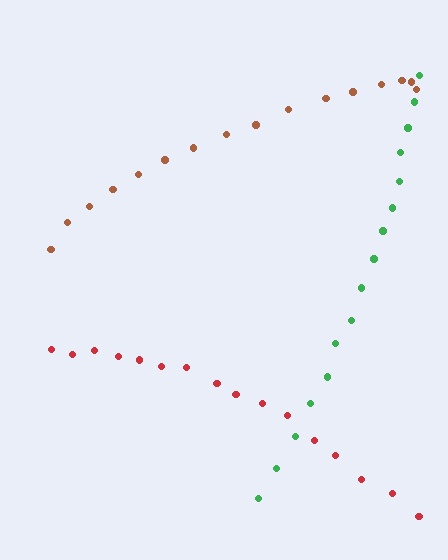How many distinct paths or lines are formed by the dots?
There are 3 distinct paths.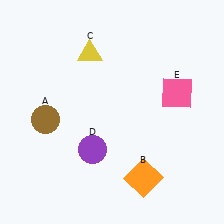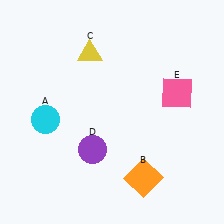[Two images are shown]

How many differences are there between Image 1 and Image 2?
There is 1 difference between the two images.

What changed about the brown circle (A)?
In Image 1, A is brown. In Image 2, it changed to cyan.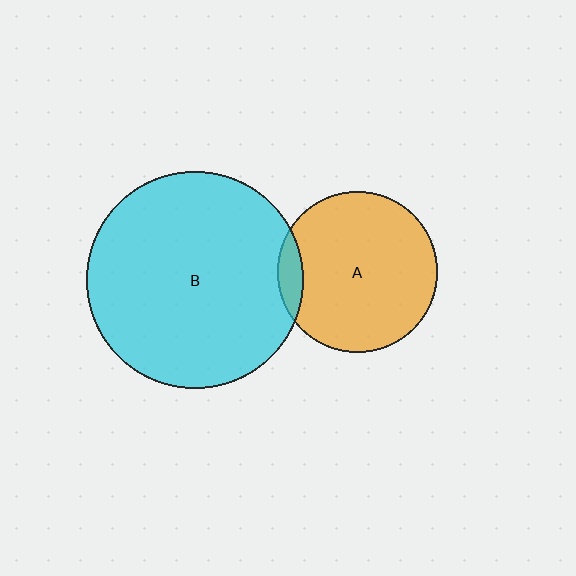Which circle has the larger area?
Circle B (cyan).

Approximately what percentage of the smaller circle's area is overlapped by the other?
Approximately 10%.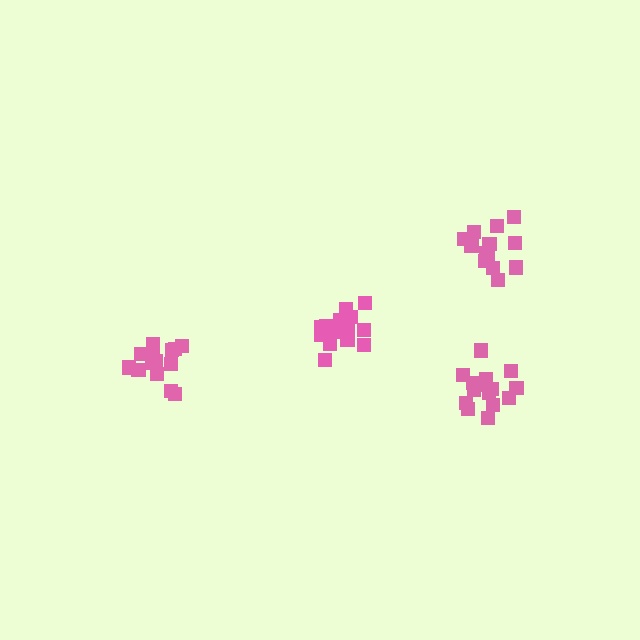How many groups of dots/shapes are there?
There are 4 groups.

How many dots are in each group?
Group 1: 15 dots, Group 2: 14 dots, Group 3: 13 dots, Group 4: 14 dots (56 total).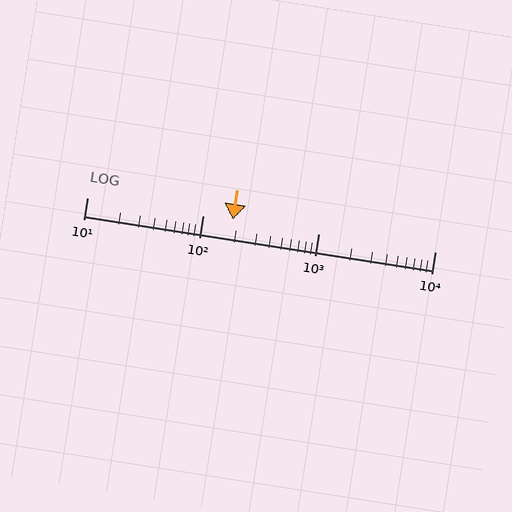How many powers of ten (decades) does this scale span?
The scale spans 3 decades, from 10 to 10000.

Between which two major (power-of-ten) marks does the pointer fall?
The pointer is between 100 and 1000.